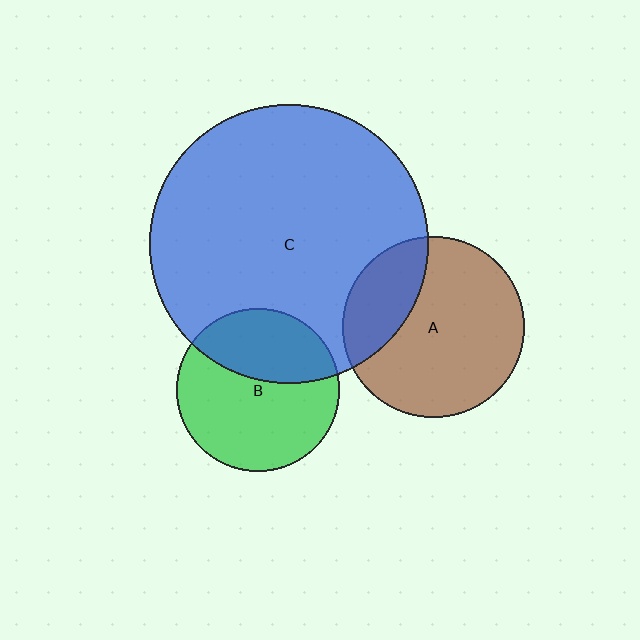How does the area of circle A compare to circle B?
Approximately 1.2 times.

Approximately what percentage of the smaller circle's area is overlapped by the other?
Approximately 35%.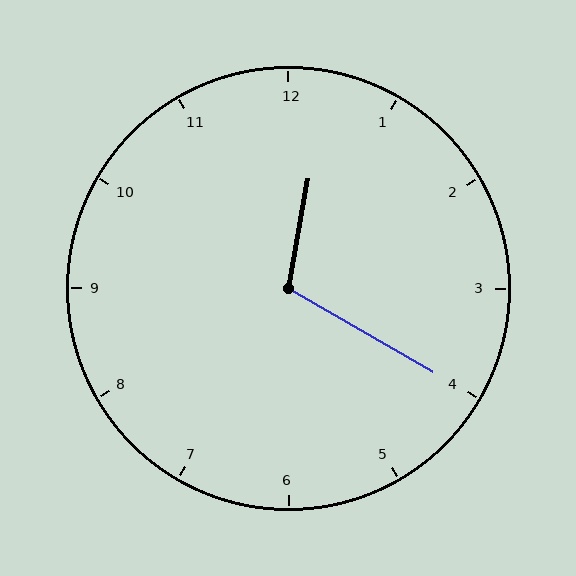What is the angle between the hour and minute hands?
Approximately 110 degrees.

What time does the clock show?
12:20.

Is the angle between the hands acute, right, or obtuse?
It is obtuse.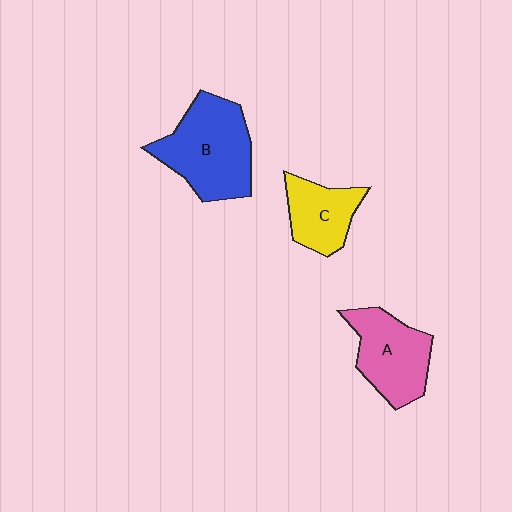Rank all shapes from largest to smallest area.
From largest to smallest: B (blue), A (pink), C (yellow).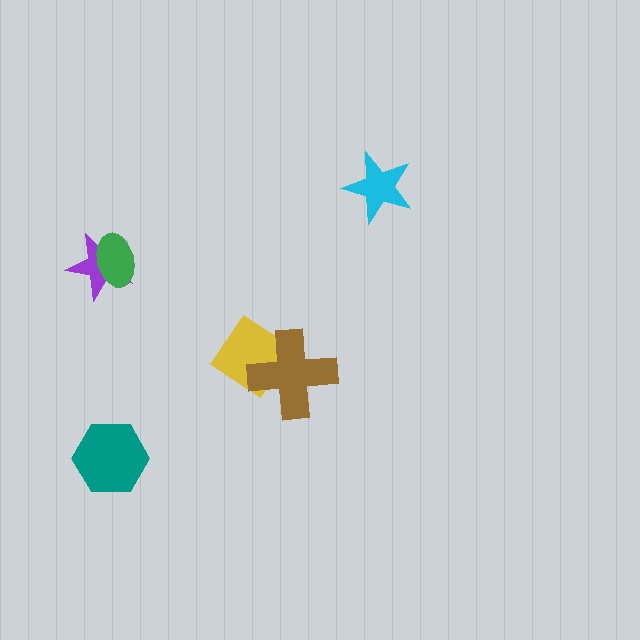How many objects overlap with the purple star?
1 object overlaps with the purple star.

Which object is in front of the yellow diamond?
The brown cross is in front of the yellow diamond.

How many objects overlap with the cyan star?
0 objects overlap with the cyan star.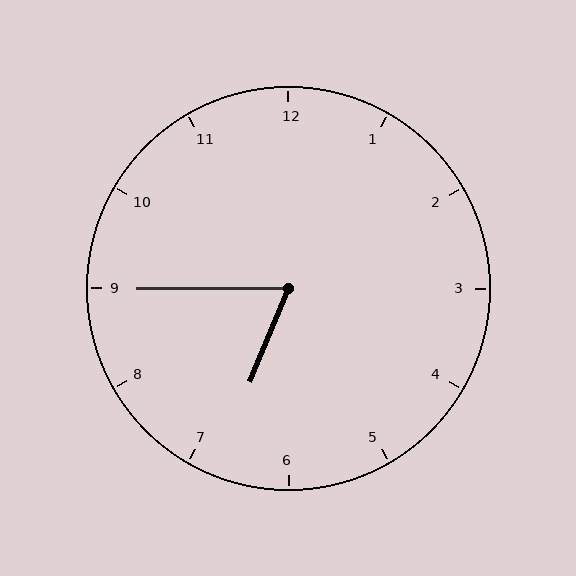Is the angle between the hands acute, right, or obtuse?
It is acute.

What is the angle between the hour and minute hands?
Approximately 68 degrees.